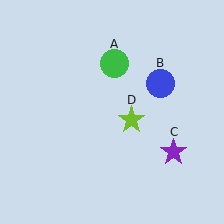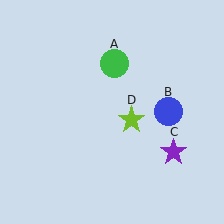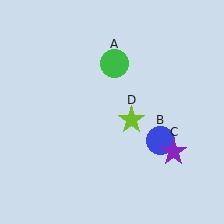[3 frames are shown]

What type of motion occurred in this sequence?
The blue circle (object B) rotated clockwise around the center of the scene.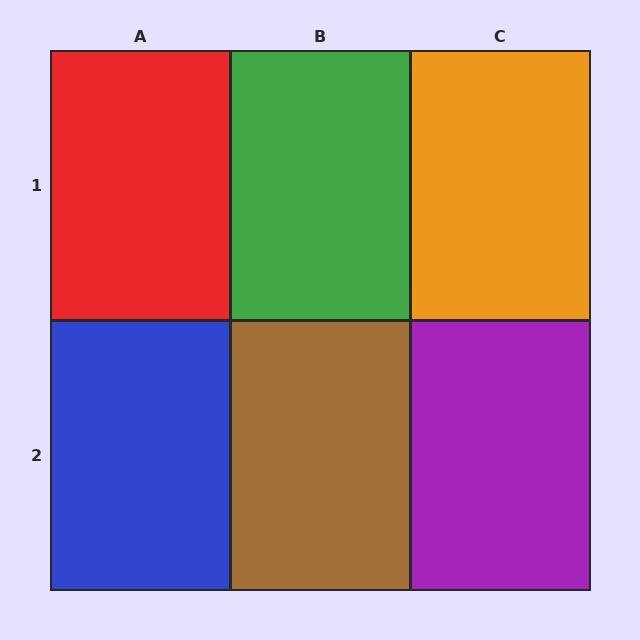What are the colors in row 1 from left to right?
Red, green, orange.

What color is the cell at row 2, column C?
Purple.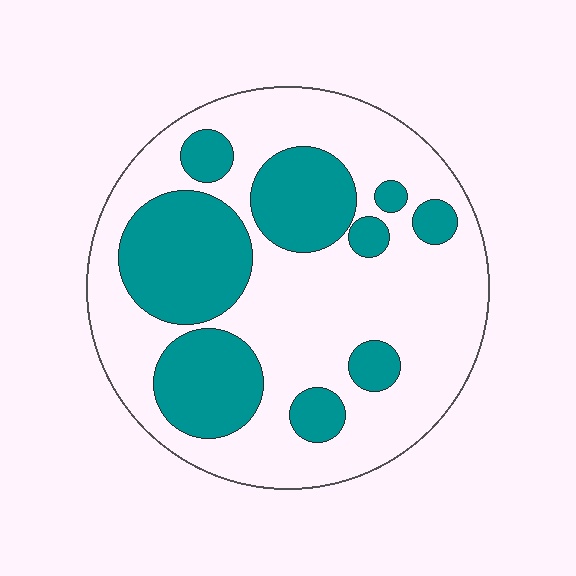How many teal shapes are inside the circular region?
9.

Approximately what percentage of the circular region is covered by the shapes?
Approximately 35%.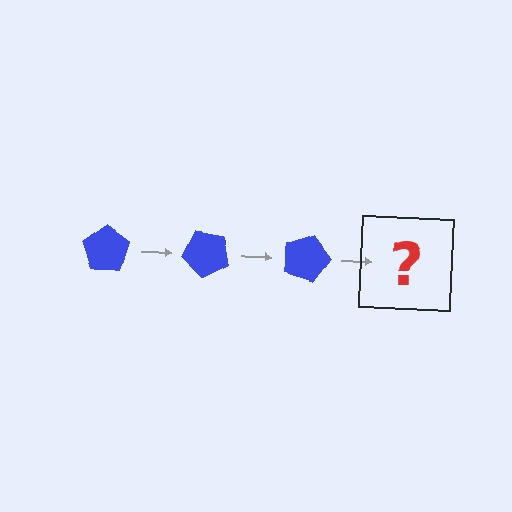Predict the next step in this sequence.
The next step is a blue pentagon rotated 135 degrees.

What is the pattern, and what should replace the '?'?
The pattern is that the pentagon rotates 45 degrees each step. The '?' should be a blue pentagon rotated 135 degrees.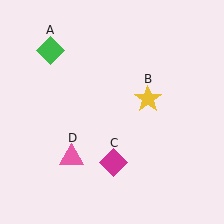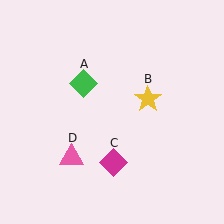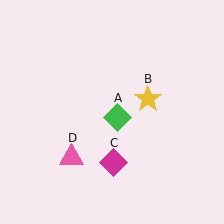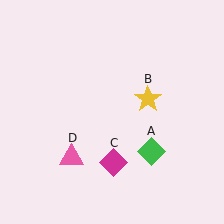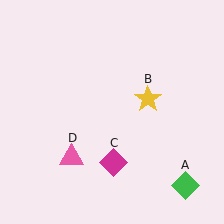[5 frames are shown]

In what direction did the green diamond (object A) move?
The green diamond (object A) moved down and to the right.